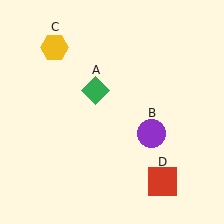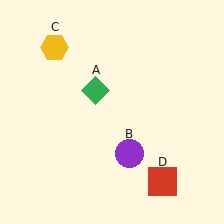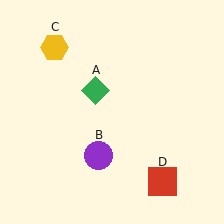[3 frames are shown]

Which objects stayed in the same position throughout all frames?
Green diamond (object A) and yellow hexagon (object C) and red square (object D) remained stationary.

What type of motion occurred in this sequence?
The purple circle (object B) rotated clockwise around the center of the scene.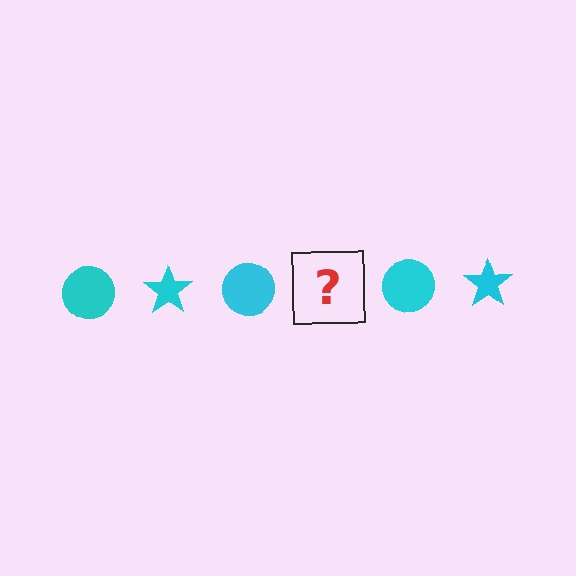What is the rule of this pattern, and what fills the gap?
The rule is that the pattern cycles through circle, star shapes in cyan. The gap should be filled with a cyan star.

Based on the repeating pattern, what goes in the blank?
The blank should be a cyan star.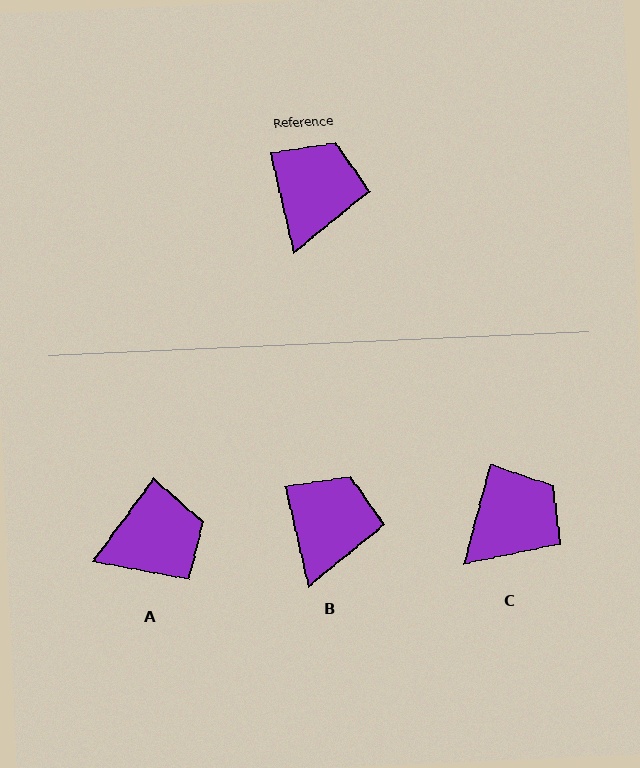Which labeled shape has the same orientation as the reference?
B.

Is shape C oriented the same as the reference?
No, it is off by about 28 degrees.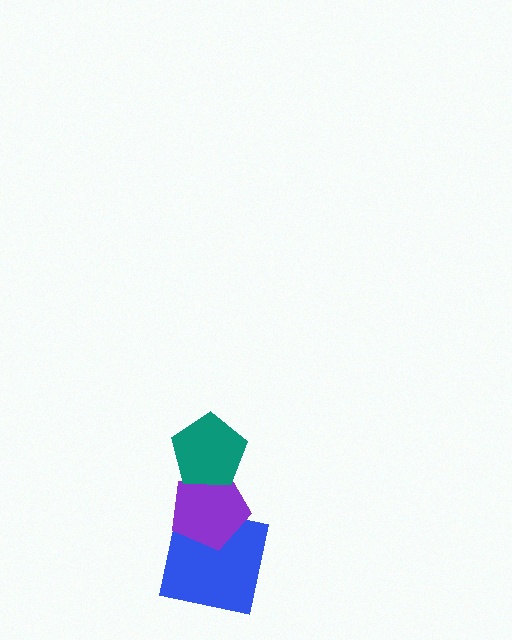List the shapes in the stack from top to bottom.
From top to bottom: the teal pentagon, the purple pentagon, the blue square.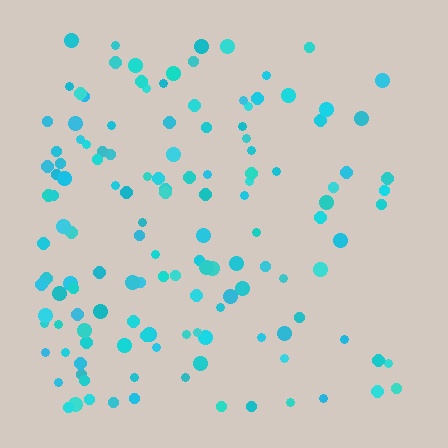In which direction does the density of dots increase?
From right to left, with the left side densest.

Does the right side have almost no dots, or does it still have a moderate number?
Still a moderate number, just noticeably fewer than the left.